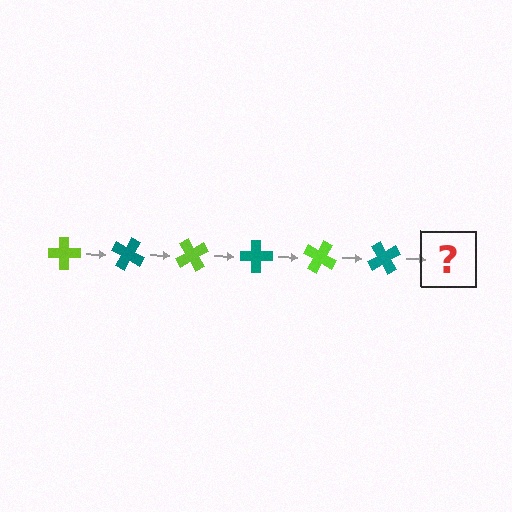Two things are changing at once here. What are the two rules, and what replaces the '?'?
The two rules are that it rotates 30 degrees each step and the color cycles through lime and teal. The '?' should be a lime cross, rotated 180 degrees from the start.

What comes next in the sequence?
The next element should be a lime cross, rotated 180 degrees from the start.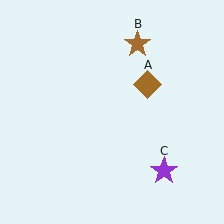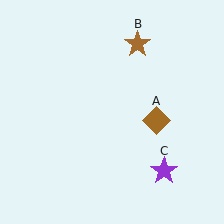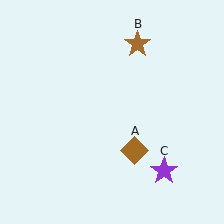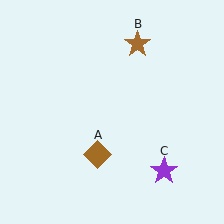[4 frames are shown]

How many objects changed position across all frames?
1 object changed position: brown diamond (object A).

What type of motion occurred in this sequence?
The brown diamond (object A) rotated clockwise around the center of the scene.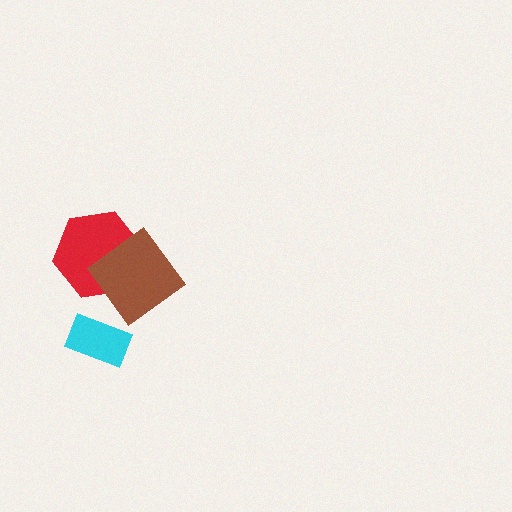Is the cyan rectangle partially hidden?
No, no other shape covers it.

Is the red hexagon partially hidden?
Yes, it is partially covered by another shape.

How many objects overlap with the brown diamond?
1 object overlaps with the brown diamond.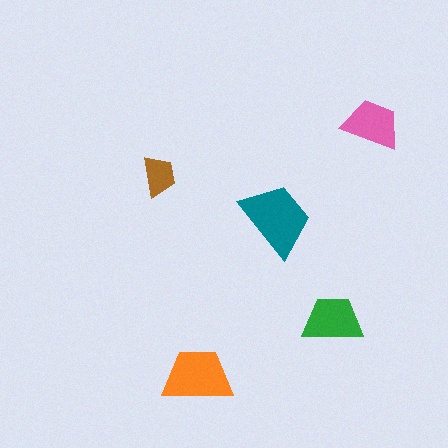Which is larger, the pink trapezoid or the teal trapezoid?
The teal one.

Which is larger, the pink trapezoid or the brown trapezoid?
The pink one.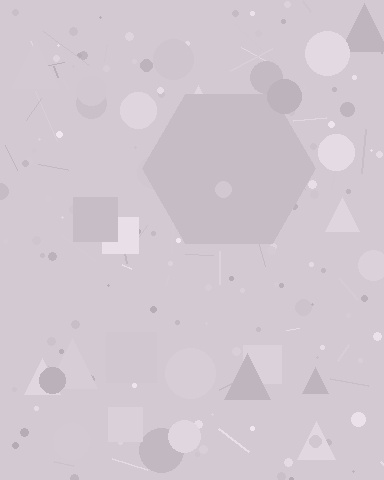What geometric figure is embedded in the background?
A hexagon is embedded in the background.